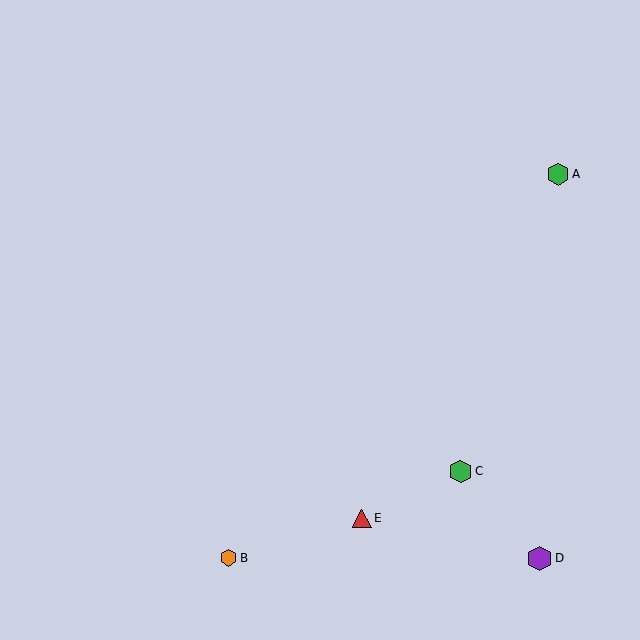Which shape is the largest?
The purple hexagon (labeled D) is the largest.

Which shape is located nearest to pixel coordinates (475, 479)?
The green hexagon (labeled C) at (460, 471) is nearest to that location.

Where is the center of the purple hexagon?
The center of the purple hexagon is at (539, 558).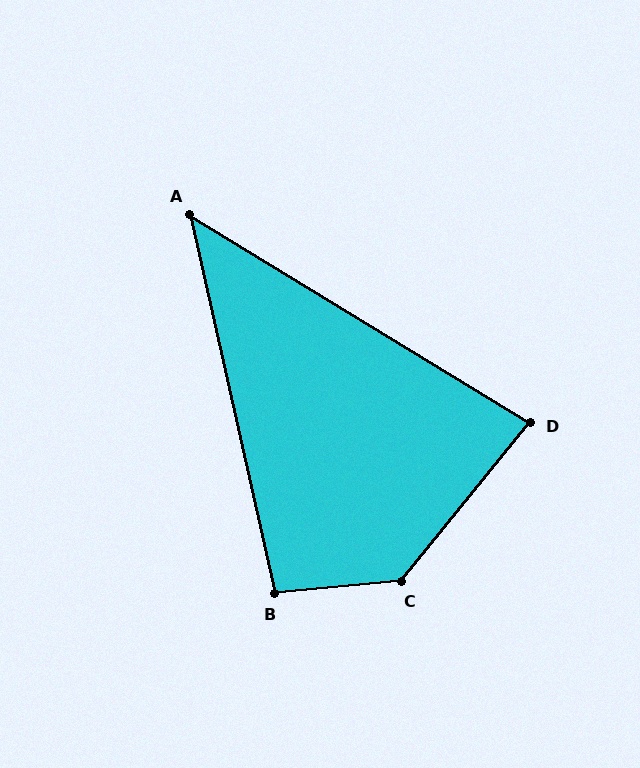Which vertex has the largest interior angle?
C, at approximately 134 degrees.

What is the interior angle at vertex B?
Approximately 98 degrees (obtuse).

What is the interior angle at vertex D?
Approximately 82 degrees (acute).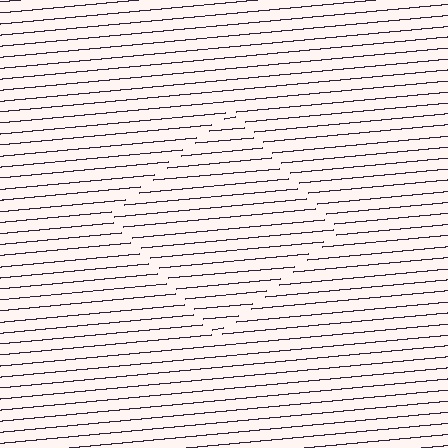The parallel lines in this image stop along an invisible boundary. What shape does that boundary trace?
An illusory square. The interior of the shape contains the same grating, shifted by half a period — the contour is defined by the phase discontinuity where line-ends from the inner and outer gratings abut.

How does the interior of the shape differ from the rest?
The interior of the shape contains the same grating, shifted by half a period — the contour is defined by the phase discontinuity where line-ends from the inner and outer gratings abut.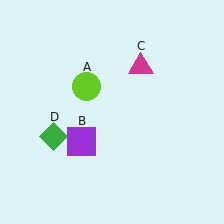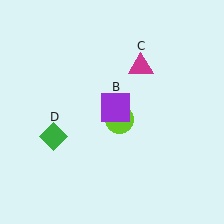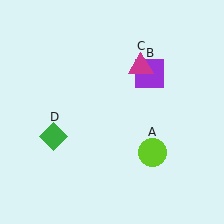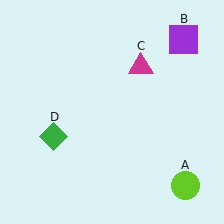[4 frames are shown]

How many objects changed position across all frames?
2 objects changed position: lime circle (object A), purple square (object B).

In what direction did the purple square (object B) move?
The purple square (object B) moved up and to the right.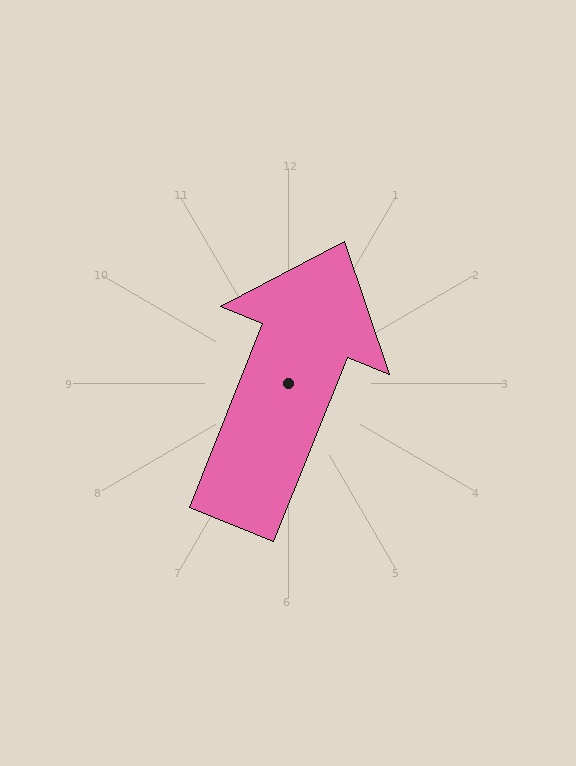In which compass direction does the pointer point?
North.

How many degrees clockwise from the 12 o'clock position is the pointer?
Approximately 22 degrees.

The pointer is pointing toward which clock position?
Roughly 1 o'clock.